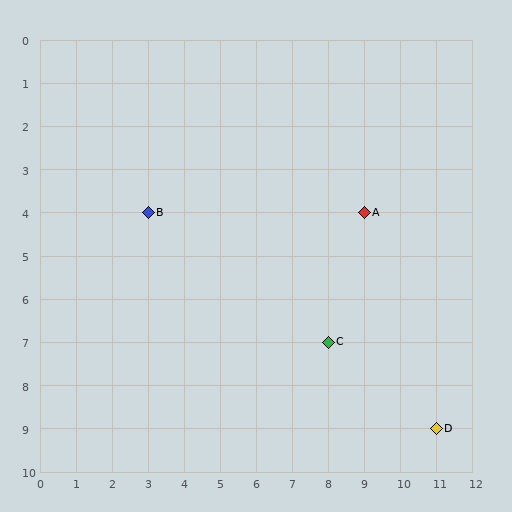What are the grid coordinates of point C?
Point C is at grid coordinates (8, 7).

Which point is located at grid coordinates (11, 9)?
Point D is at (11, 9).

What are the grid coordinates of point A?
Point A is at grid coordinates (9, 4).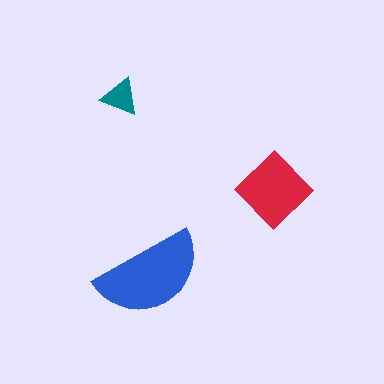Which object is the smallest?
The teal triangle.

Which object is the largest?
The blue semicircle.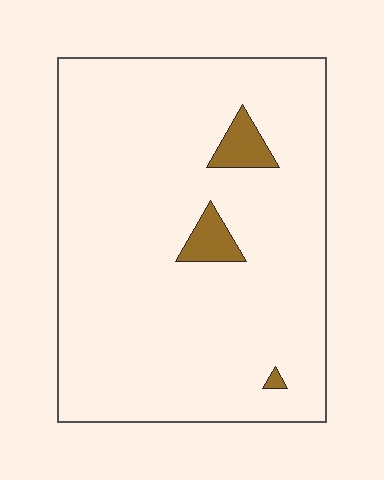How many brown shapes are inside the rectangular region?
3.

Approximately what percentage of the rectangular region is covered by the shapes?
Approximately 5%.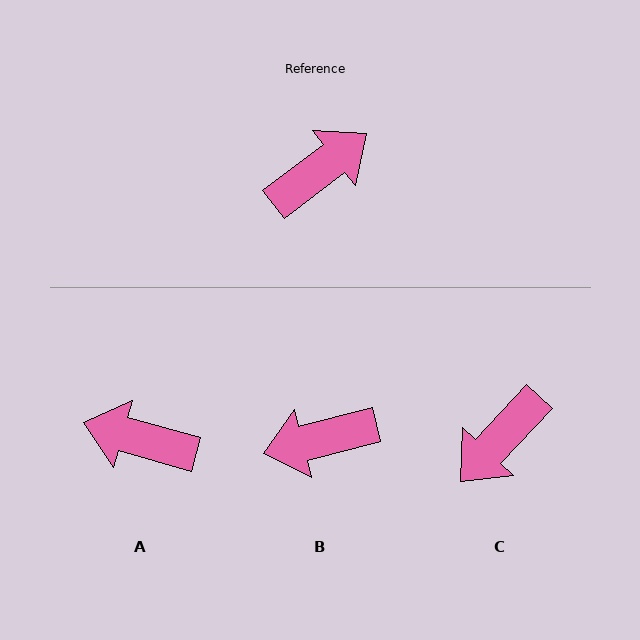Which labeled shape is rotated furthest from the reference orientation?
C, about 170 degrees away.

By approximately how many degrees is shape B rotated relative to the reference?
Approximately 157 degrees counter-clockwise.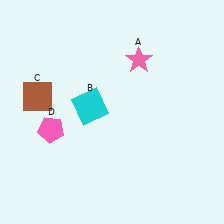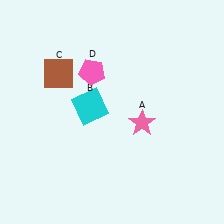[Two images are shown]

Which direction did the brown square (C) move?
The brown square (C) moved up.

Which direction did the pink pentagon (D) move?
The pink pentagon (D) moved up.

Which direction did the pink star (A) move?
The pink star (A) moved down.